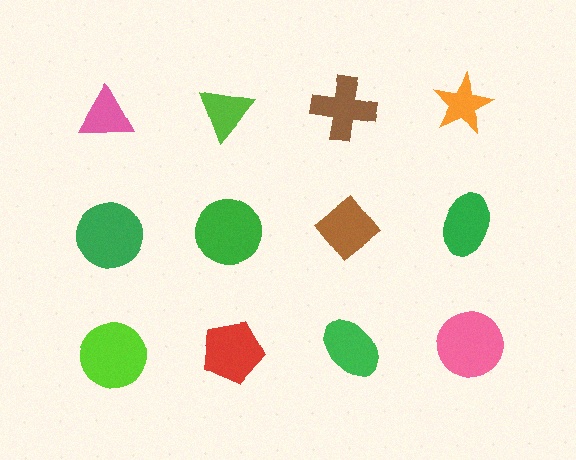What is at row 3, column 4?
A pink circle.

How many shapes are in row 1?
4 shapes.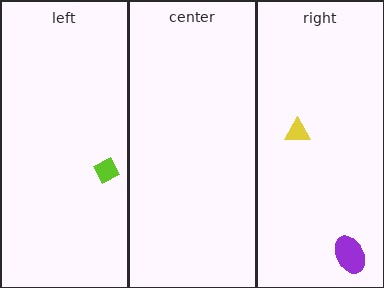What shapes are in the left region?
The lime diamond.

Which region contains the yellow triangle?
The right region.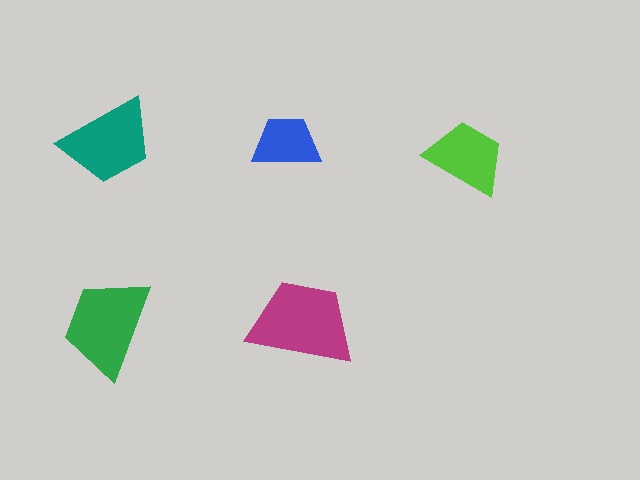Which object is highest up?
The blue trapezoid is topmost.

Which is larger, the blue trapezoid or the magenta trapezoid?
The magenta one.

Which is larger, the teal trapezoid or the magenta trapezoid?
The magenta one.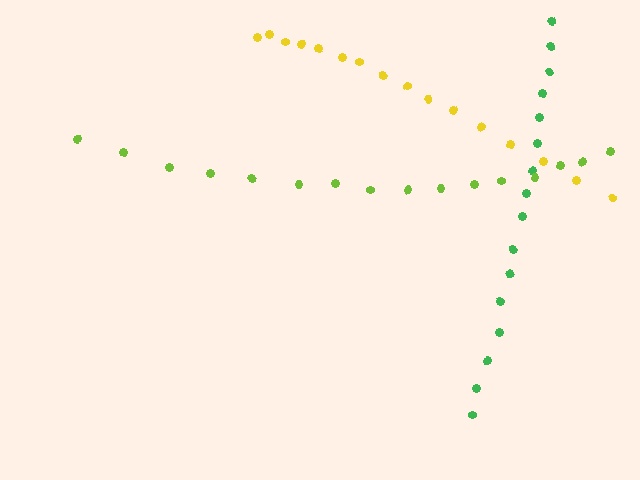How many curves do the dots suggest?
There are 3 distinct paths.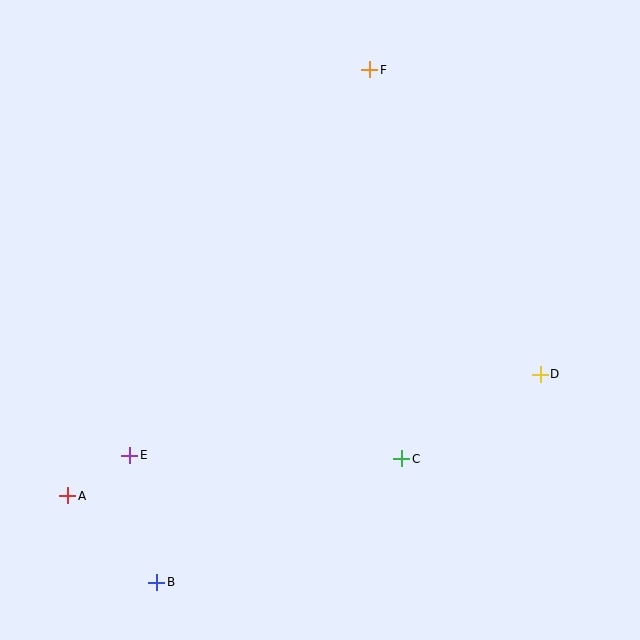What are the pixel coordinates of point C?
Point C is at (402, 459).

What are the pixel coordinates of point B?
Point B is at (157, 582).